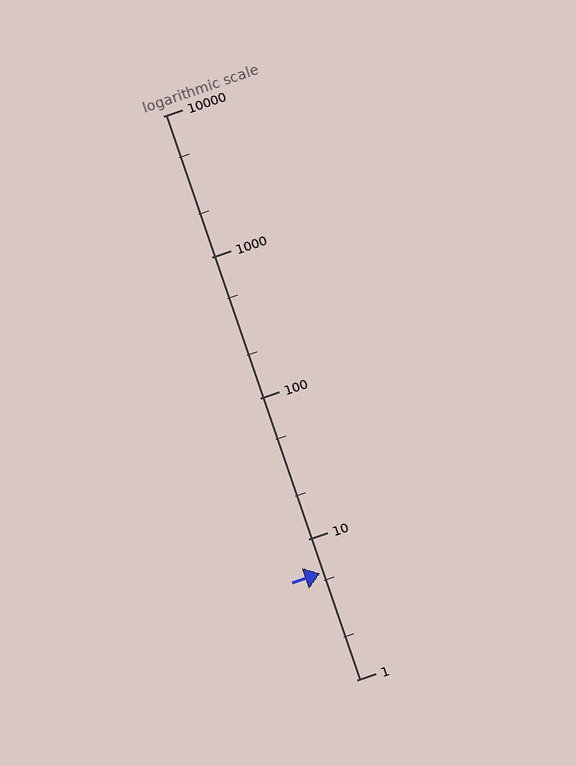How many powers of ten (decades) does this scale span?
The scale spans 4 decades, from 1 to 10000.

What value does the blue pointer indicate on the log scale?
The pointer indicates approximately 5.7.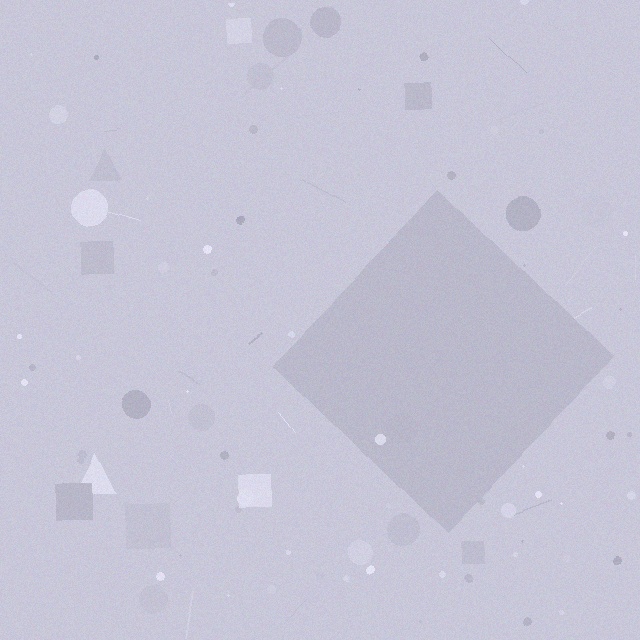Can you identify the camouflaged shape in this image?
The camouflaged shape is a diamond.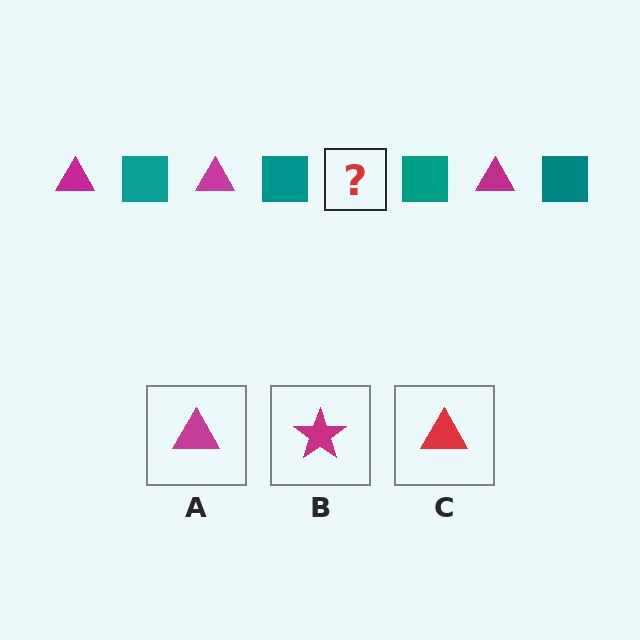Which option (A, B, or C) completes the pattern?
A.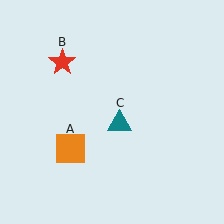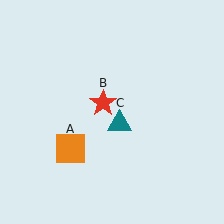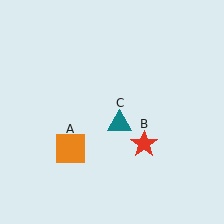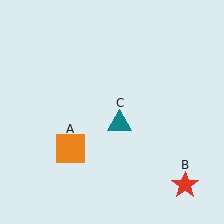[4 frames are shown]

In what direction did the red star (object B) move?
The red star (object B) moved down and to the right.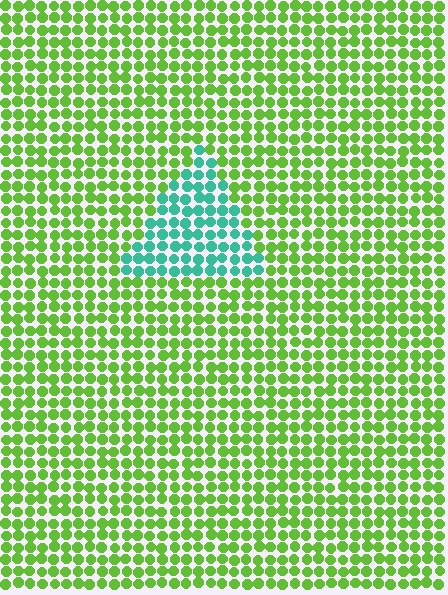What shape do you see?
I see a triangle.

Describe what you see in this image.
The image is filled with small lime elements in a uniform arrangement. A triangle-shaped region is visible where the elements are tinted to a slightly different hue, forming a subtle color boundary.